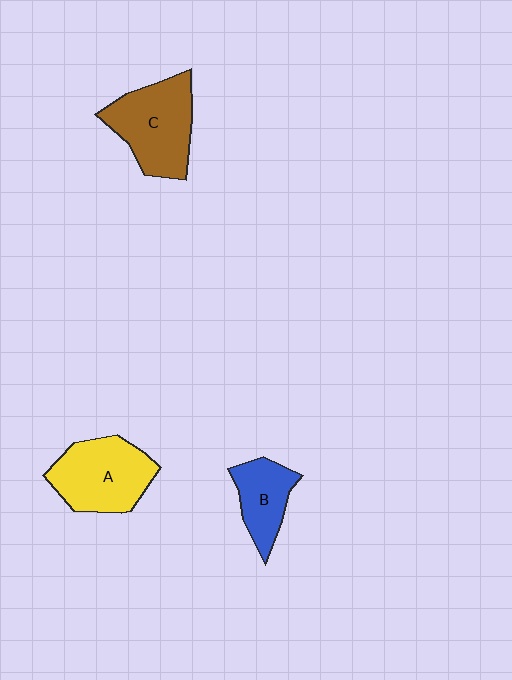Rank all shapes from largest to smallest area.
From largest to smallest: C (brown), A (yellow), B (blue).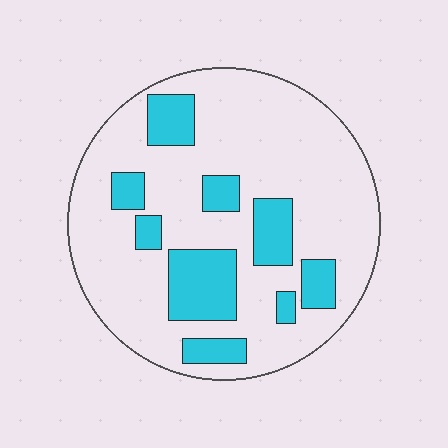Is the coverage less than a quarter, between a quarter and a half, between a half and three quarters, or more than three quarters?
Less than a quarter.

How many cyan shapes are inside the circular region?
9.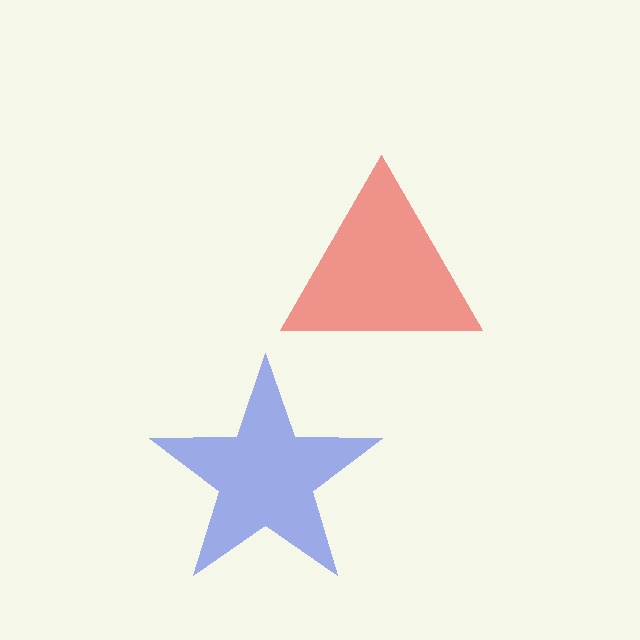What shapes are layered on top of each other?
The layered shapes are: a blue star, a red triangle.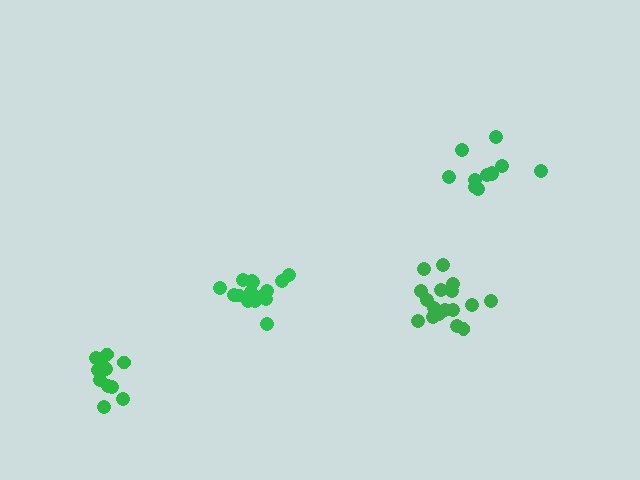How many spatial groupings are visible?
There are 4 spatial groupings.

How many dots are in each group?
Group 1: 17 dots, Group 2: 11 dots, Group 3: 11 dots, Group 4: 15 dots (54 total).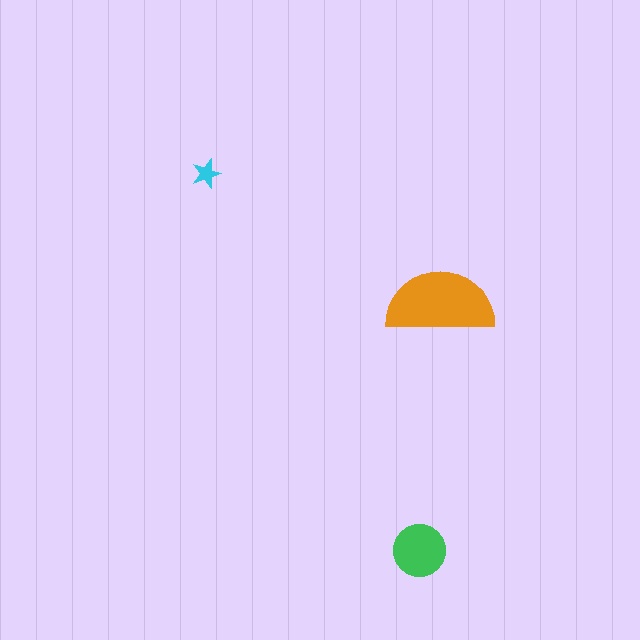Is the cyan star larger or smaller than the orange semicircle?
Smaller.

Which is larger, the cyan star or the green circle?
The green circle.